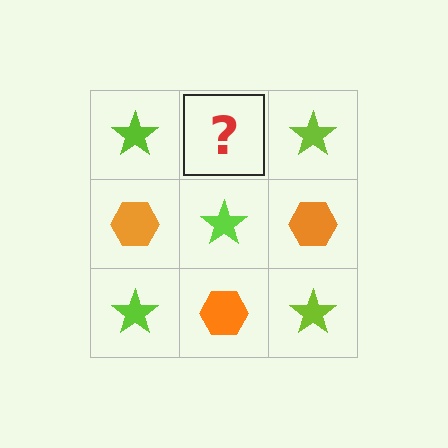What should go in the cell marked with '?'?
The missing cell should contain an orange hexagon.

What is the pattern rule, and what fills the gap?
The rule is that it alternates lime star and orange hexagon in a checkerboard pattern. The gap should be filled with an orange hexagon.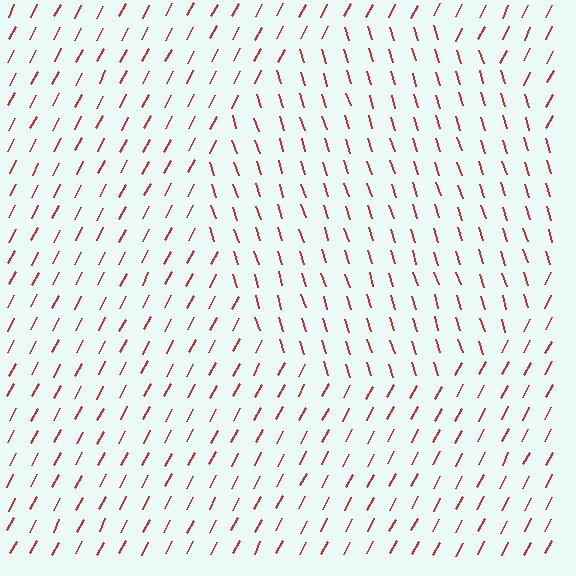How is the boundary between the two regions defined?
The boundary is defined purely by a change in line orientation (approximately 45 degrees difference). All lines are the same color and thickness.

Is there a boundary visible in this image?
Yes, there is a texture boundary formed by a change in line orientation.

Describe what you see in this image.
The image is filled with small red line segments. A circle region in the image has lines oriented differently from the surrounding lines, creating a visible texture boundary.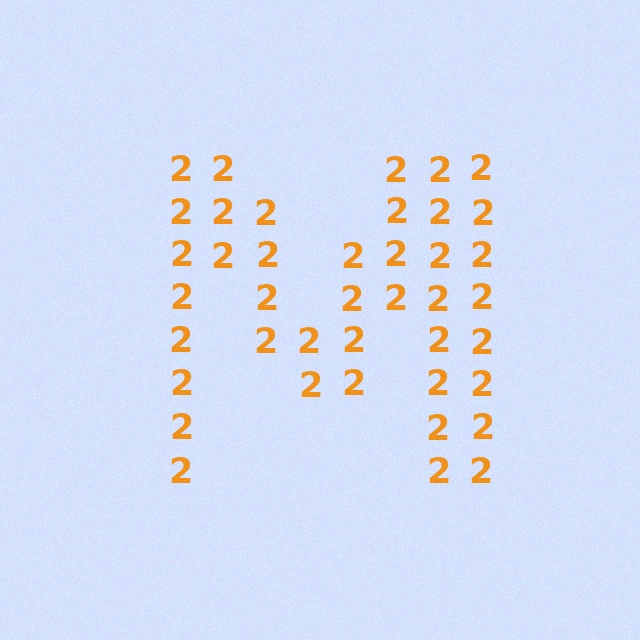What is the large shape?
The large shape is the letter M.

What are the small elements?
The small elements are digit 2's.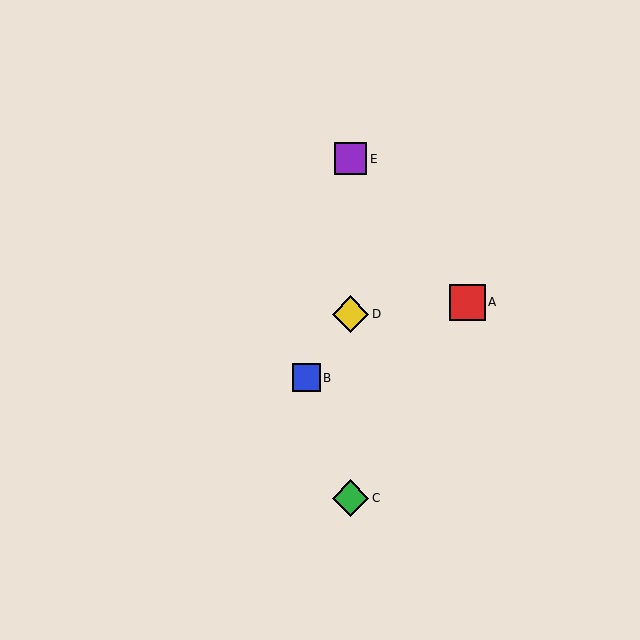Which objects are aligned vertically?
Objects C, D, E are aligned vertically.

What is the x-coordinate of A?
Object A is at x≈467.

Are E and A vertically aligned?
No, E is at x≈350 and A is at x≈467.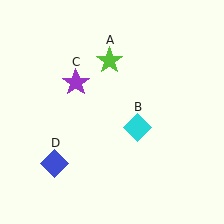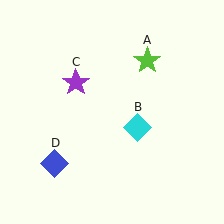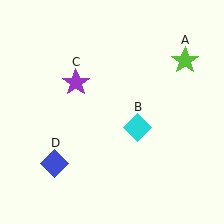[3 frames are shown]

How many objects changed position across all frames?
1 object changed position: lime star (object A).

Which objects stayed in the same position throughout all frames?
Cyan diamond (object B) and purple star (object C) and blue diamond (object D) remained stationary.